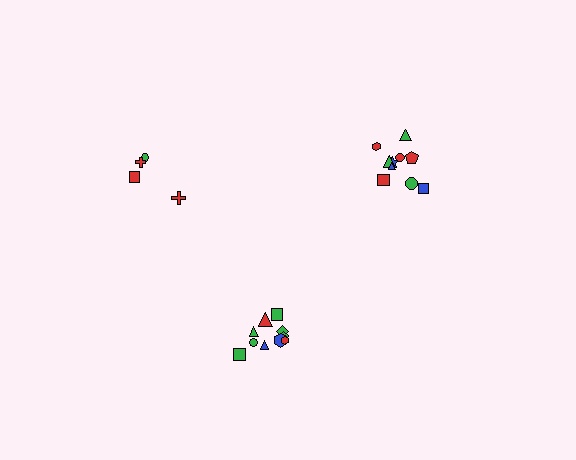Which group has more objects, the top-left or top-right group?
The top-right group.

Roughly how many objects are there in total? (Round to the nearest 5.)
Roughly 25 objects in total.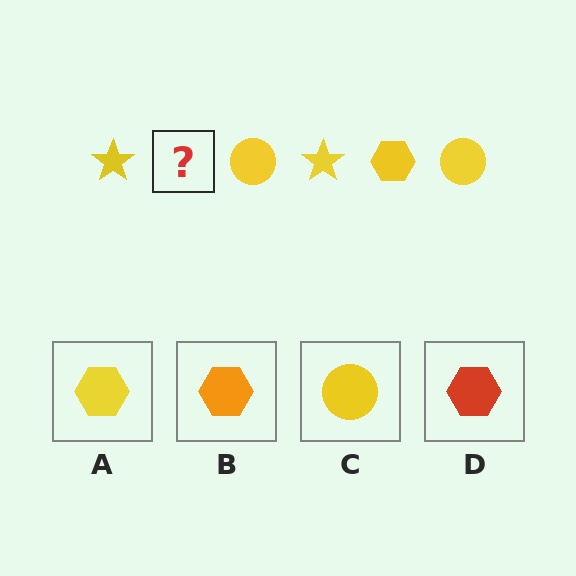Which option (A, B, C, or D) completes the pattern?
A.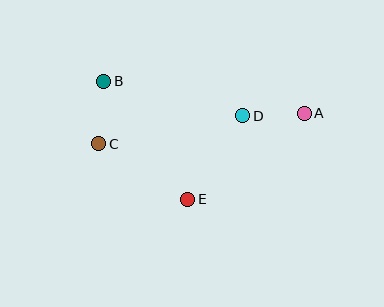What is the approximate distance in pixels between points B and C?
The distance between B and C is approximately 62 pixels.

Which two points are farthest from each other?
Points A and C are farthest from each other.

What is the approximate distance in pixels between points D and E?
The distance between D and E is approximately 100 pixels.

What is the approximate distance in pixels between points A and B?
The distance between A and B is approximately 203 pixels.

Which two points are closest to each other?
Points A and D are closest to each other.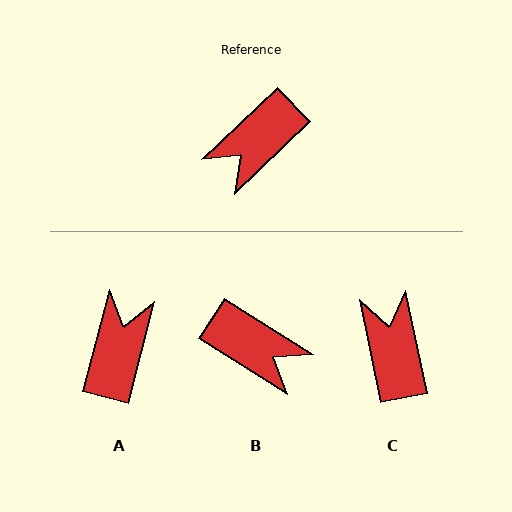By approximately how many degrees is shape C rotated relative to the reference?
Approximately 122 degrees clockwise.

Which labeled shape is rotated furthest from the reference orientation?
A, about 148 degrees away.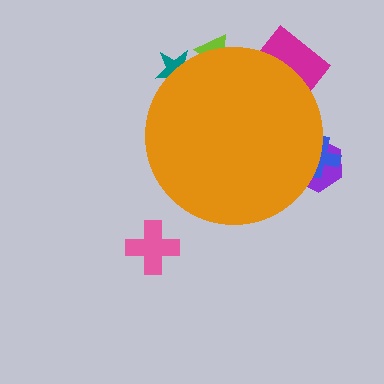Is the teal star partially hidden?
Yes, the teal star is partially hidden behind the orange circle.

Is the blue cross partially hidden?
Yes, the blue cross is partially hidden behind the orange circle.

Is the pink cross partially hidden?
No, the pink cross is fully visible.